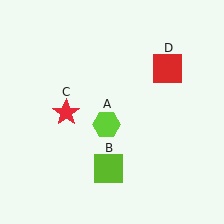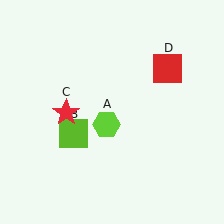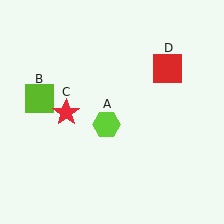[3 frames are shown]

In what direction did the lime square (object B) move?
The lime square (object B) moved up and to the left.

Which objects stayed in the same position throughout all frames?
Lime hexagon (object A) and red star (object C) and red square (object D) remained stationary.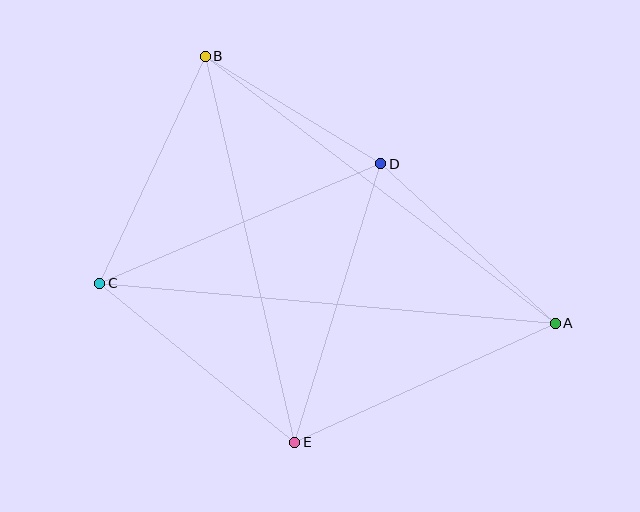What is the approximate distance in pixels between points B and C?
The distance between B and C is approximately 250 pixels.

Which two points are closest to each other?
Points B and D are closest to each other.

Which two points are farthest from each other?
Points A and C are farthest from each other.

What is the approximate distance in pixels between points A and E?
The distance between A and E is approximately 287 pixels.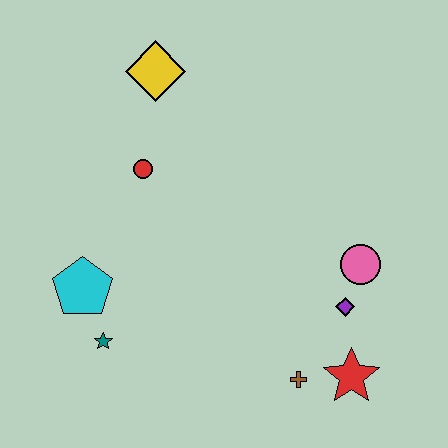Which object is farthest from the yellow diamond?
The red star is farthest from the yellow diamond.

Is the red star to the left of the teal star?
No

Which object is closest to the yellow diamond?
The red circle is closest to the yellow diamond.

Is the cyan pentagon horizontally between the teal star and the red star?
No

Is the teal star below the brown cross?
No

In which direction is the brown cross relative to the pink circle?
The brown cross is below the pink circle.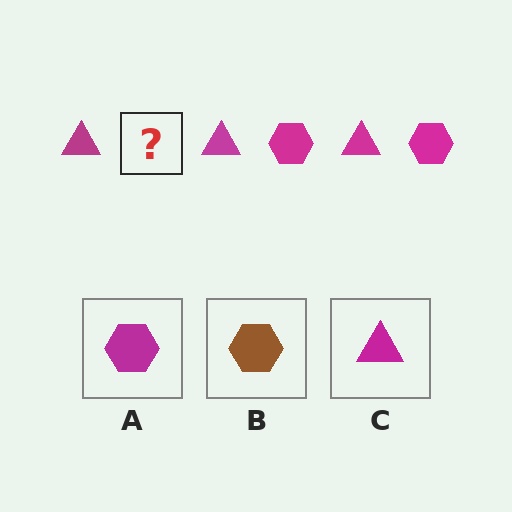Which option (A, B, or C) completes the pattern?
A.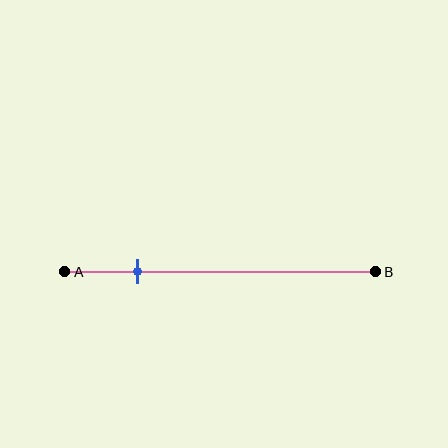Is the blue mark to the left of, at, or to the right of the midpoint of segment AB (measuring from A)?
The blue mark is to the left of the midpoint of segment AB.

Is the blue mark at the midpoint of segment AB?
No, the mark is at about 25% from A, not at the 50% midpoint.